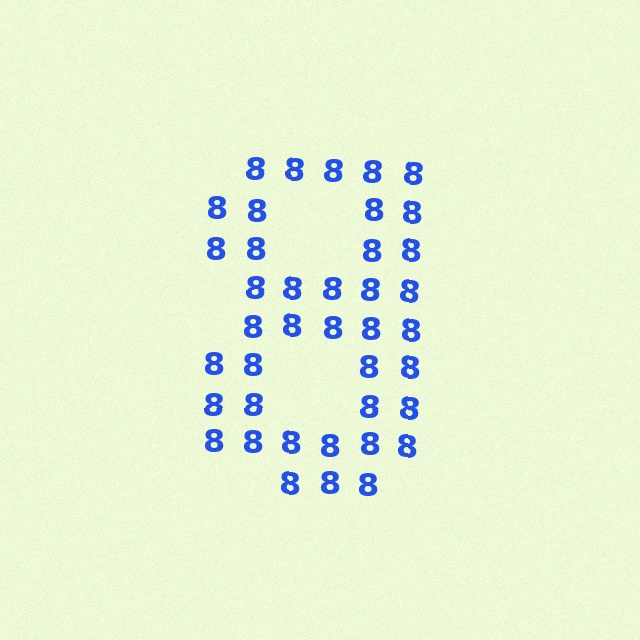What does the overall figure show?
The overall figure shows the digit 8.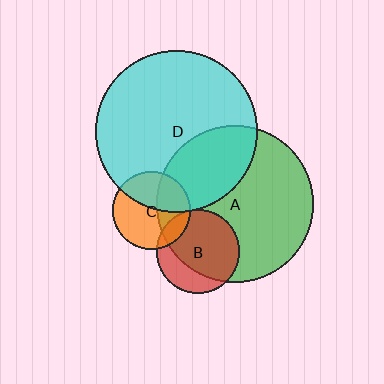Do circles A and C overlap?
Yes.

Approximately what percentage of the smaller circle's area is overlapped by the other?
Approximately 35%.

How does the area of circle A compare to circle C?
Approximately 4.0 times.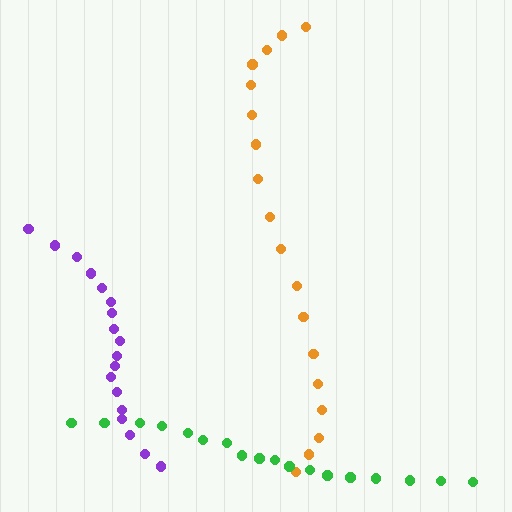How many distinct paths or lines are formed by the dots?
There are 3 distinct paths.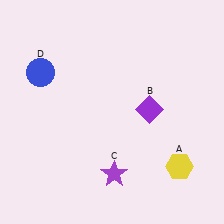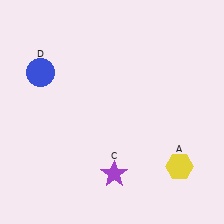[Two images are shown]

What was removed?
The purple diamond (B) was removed in Image 2.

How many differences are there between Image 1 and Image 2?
There is 1 difference between the two images.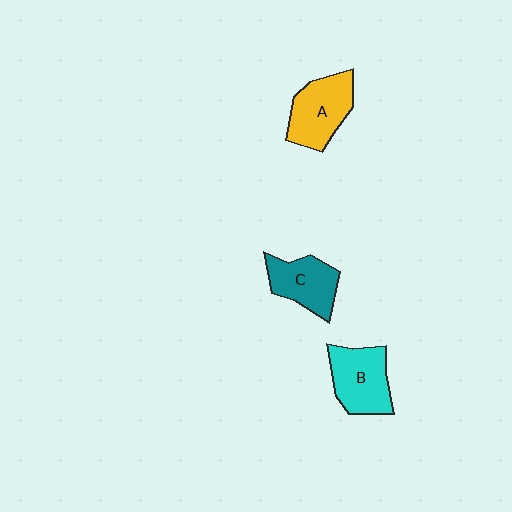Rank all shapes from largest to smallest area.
From largest to smallest: B (cyan), A (yellow), C (teal).